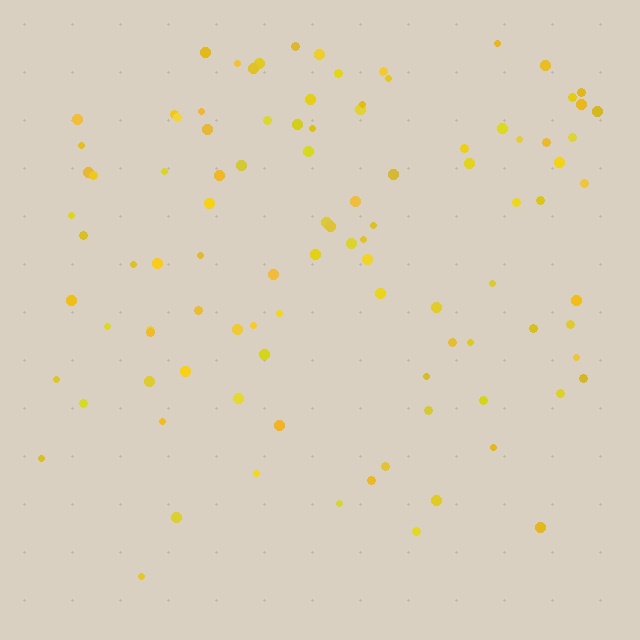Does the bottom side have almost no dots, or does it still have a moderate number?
Still a moderate number, just noticeably fewer than the top.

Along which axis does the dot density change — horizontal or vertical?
Vertical.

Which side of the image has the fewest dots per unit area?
The bottom.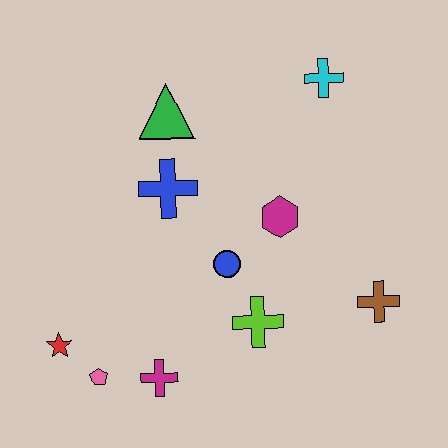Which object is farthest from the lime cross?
The cyan cross is farthest from the lime cross.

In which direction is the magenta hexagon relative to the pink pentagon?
The magenta hexagon is to the right of the pink pentagon.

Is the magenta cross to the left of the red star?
No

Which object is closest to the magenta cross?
The pink pentagon is closest to the magenta cross.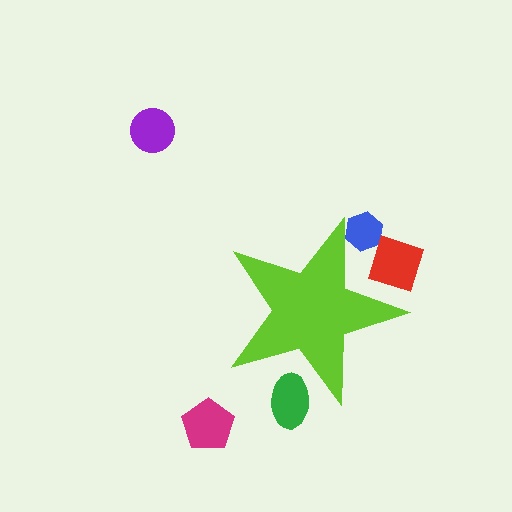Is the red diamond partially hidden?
Yes, the red diamond is partially hidden behind the lime star.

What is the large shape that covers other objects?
A lime star.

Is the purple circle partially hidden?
No, the purple circle is fully visible.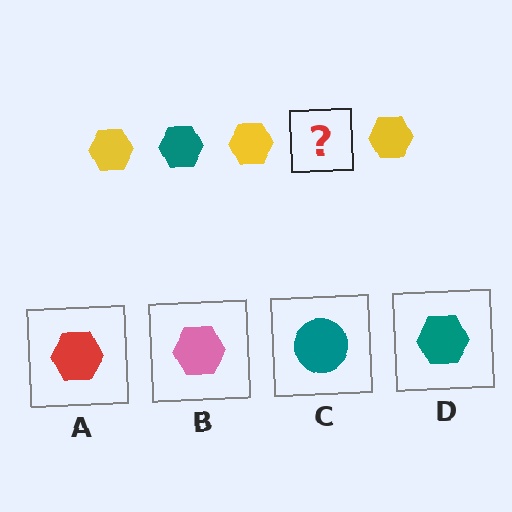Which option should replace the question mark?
Option D.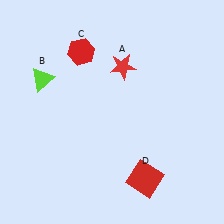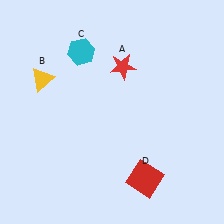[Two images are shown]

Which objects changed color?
B changed from lime to yellow. C changed from red to cyan.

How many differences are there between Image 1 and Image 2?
There are 2 differences between the two images.